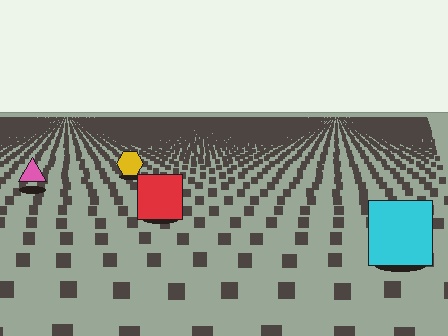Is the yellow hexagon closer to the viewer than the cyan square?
No. The cyan square is closer — you can tell from the texture gradient: the ground texture is coarser near it.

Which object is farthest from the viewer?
The yellow hexagon is farthest from the viewer. It appears smaller and the ground texture around it is denser.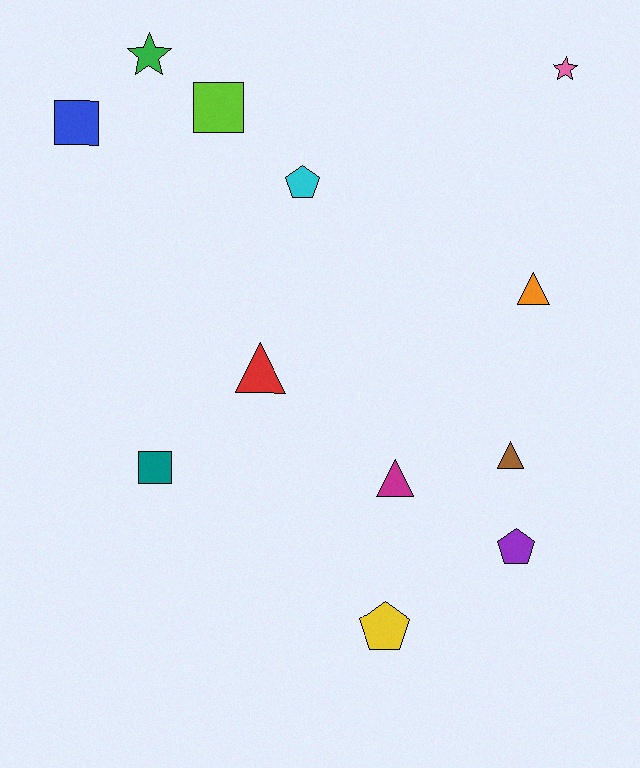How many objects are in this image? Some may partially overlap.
There are 12 objects.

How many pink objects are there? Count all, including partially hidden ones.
There is 1 pink object.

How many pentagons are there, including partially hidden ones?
There are 3 pentagons.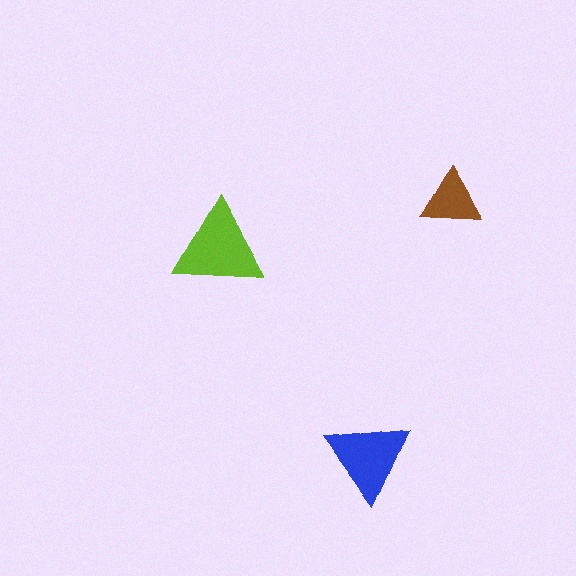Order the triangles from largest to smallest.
the lime one, the blue one, the brown one.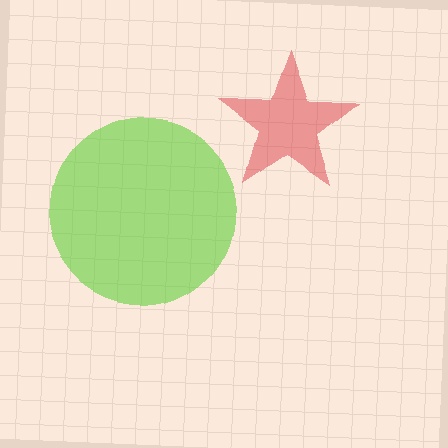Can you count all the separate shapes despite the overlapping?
Yes, there are 2 separate shapes.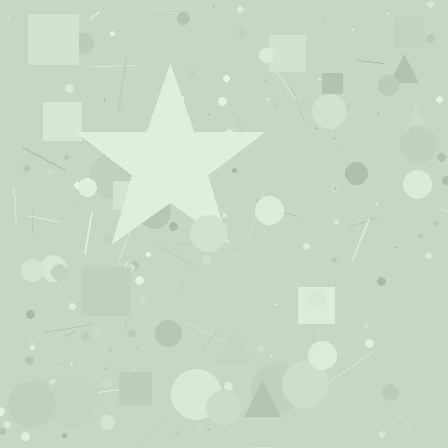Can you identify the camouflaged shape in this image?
The camouflaged shape is a star.